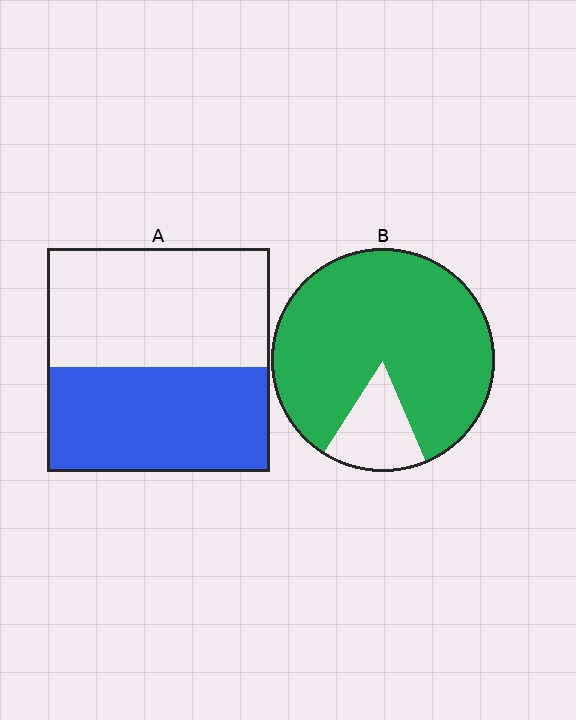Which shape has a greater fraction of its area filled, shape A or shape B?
Shape B.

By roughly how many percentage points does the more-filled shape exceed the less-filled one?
By roughly 40 percentage points (B over A).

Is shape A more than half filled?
Roughly half.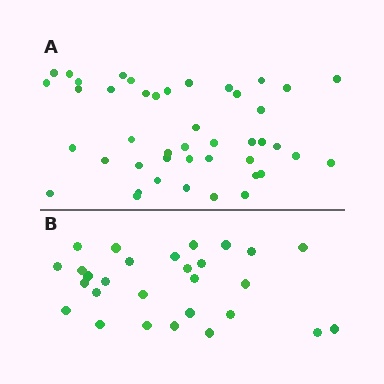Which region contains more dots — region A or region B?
Region A (the top region) has more dots.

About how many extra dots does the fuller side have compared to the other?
Region A has approximately 15 more dots than region B.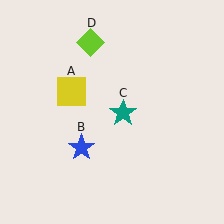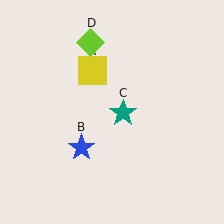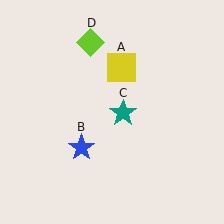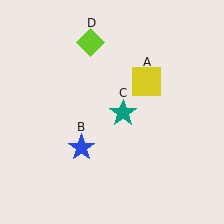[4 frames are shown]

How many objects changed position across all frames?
1 object changed position: yellow square (object A).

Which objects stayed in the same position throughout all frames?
Blue star (object B) and teal star (object C) and lime diamond (object D) remained stationary.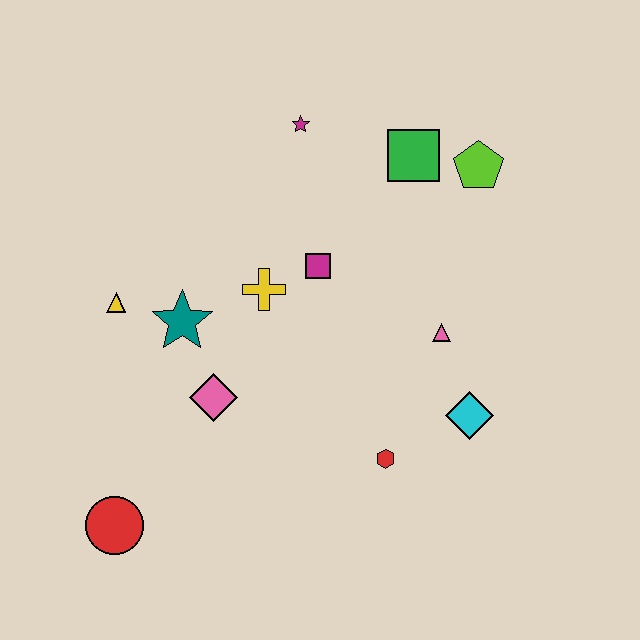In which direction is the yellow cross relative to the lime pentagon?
The yellow cross is to the left of the lime pentagon.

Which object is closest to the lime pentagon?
The green square is closest to the lime pentagon.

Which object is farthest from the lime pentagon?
The red circle is farthest from the lime pentagon.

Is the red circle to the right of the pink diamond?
No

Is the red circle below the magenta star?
Yes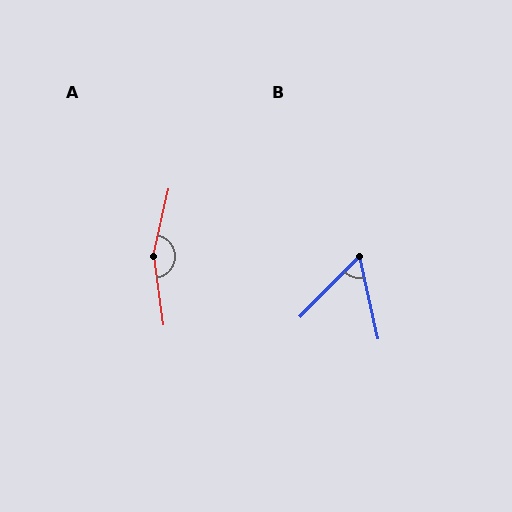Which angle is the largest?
A, at approximately 159 degrees.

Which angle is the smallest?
B, at approximately 58 degrees.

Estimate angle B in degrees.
Approximately 58 degrees.